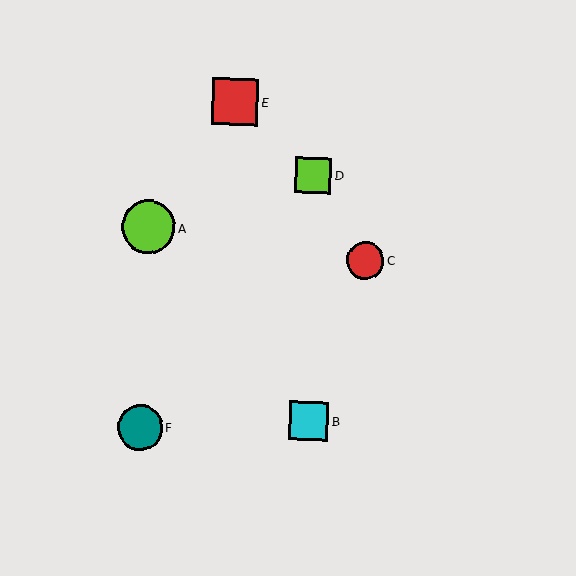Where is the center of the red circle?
The center of the red circle is at (365, 260).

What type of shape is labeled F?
Shape F is a teal circle.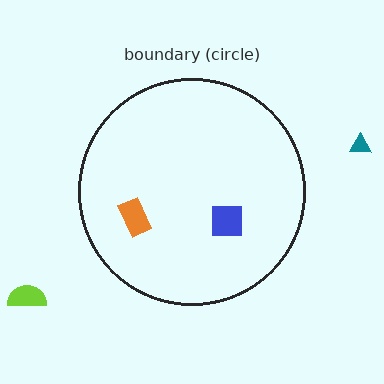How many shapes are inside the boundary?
2 inside, 2 outside.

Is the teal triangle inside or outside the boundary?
Outside.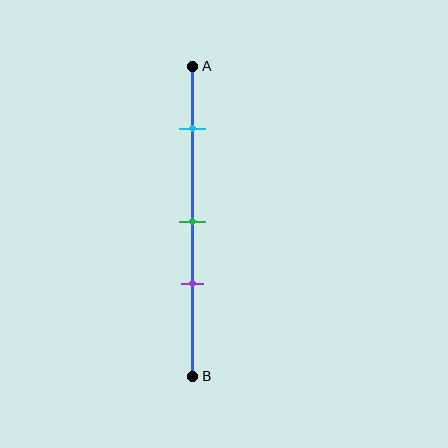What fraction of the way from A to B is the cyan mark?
The cyan mark is approximately 20% (0.2) of the way from A to B.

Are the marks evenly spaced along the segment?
No, the marks are not evenly spaced.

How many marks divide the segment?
There are 3 marks dividing the segment.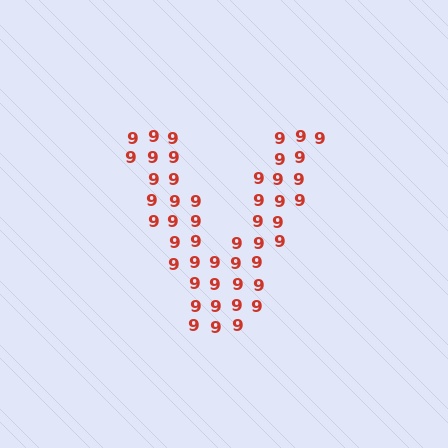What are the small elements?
The small elements are digit 9's.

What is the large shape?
The large shape is the letter V.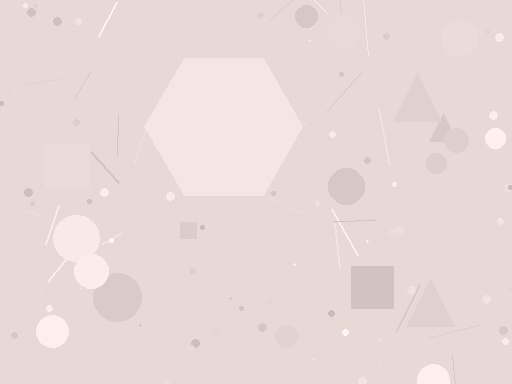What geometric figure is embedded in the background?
A hexagon is embedded in the background.